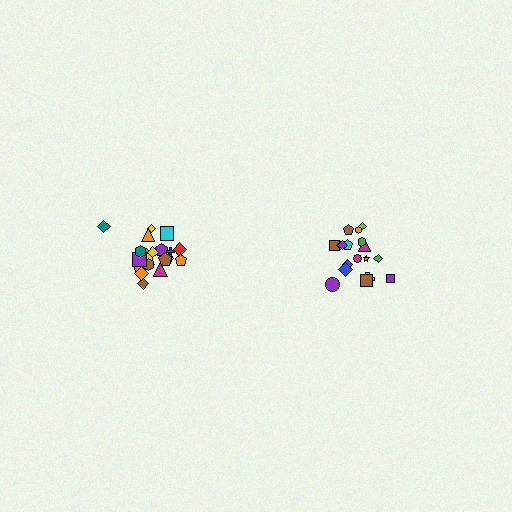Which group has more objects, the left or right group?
The left group.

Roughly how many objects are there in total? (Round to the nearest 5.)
Roughly 40 objects in total.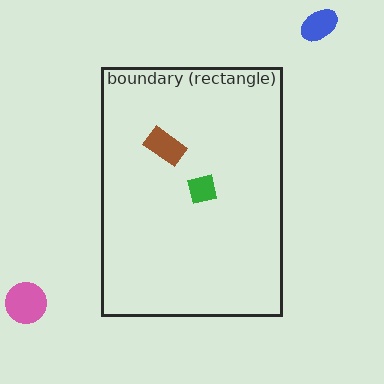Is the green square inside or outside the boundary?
Inside.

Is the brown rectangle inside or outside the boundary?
Inside.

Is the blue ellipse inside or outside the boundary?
Outside.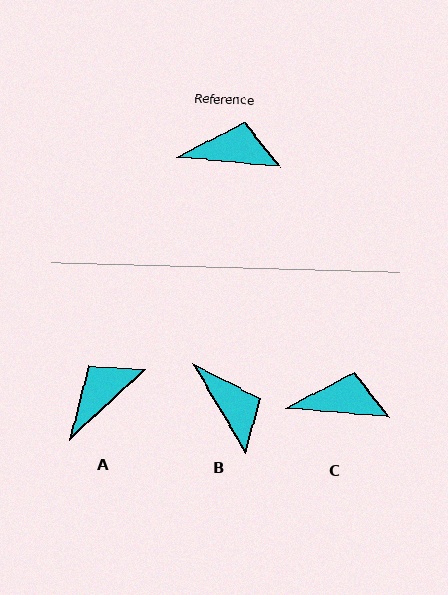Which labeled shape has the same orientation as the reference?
C.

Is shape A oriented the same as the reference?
No, it is off by about 48 degrees.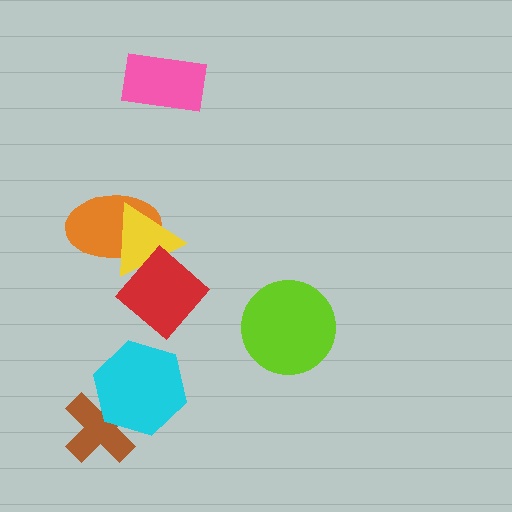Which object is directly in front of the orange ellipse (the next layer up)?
The yellow triangle is directly in front of the orange ellipse.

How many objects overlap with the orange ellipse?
2 objects overlap with the orange ellipse.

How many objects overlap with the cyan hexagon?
1 object overlaps with the cyan hexagon.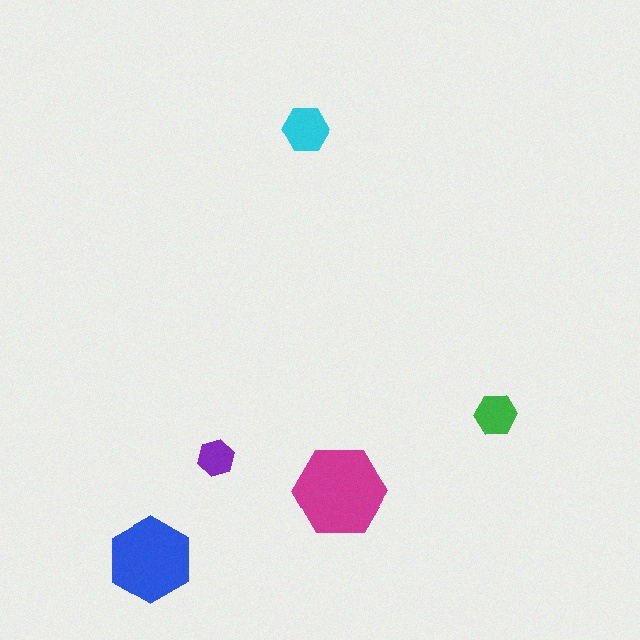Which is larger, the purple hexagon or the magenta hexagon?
The magenta one.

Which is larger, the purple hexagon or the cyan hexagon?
The cyan one.